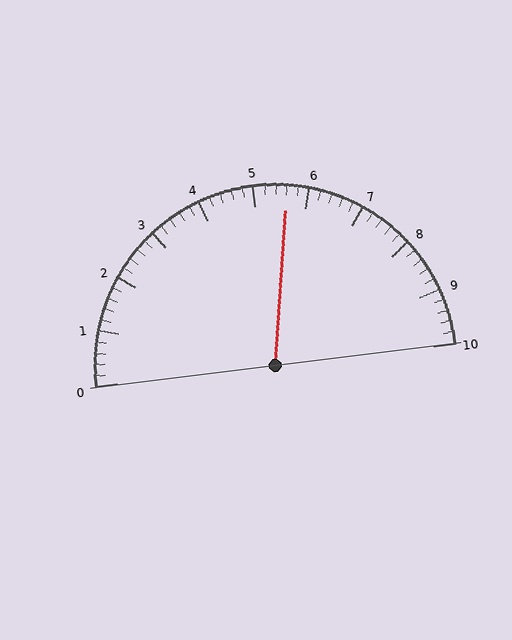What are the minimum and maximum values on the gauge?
The gauge ranges from 0 to 10.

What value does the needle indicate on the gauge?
The needle indicates approximately 5.6.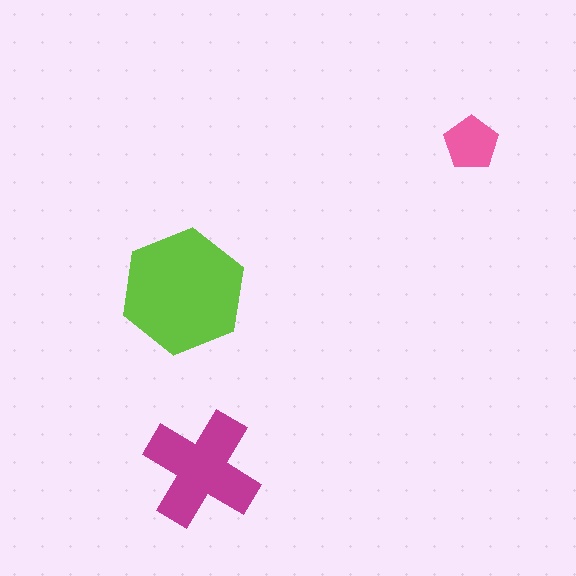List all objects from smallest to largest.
The pink pentagon, the magenta cross, the lime hexagon.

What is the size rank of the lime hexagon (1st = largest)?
1st.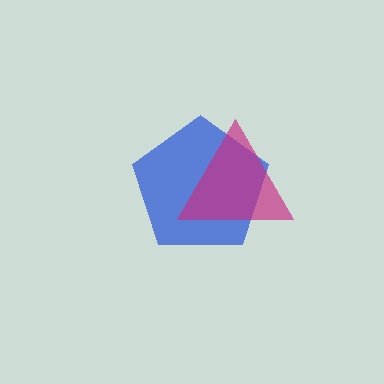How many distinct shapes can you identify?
There are 2 distinct shapes: a blue pentagon, a magenta triangle.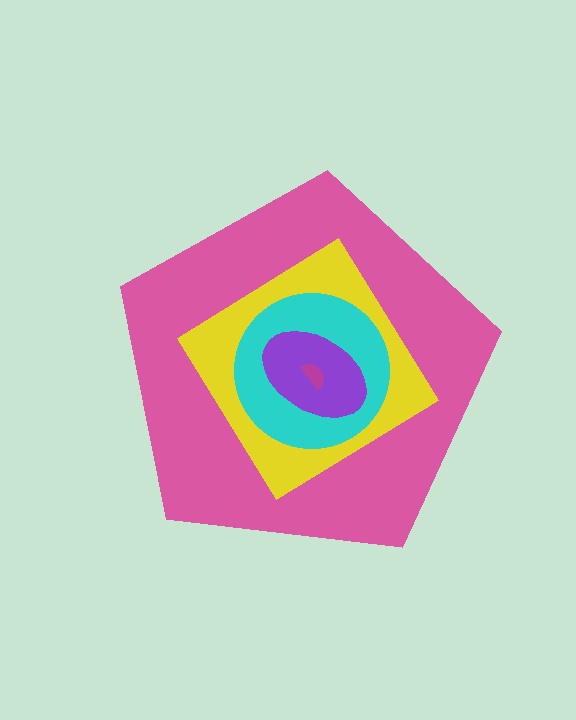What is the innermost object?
The magenta semicircle.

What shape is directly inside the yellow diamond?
The cyan circle.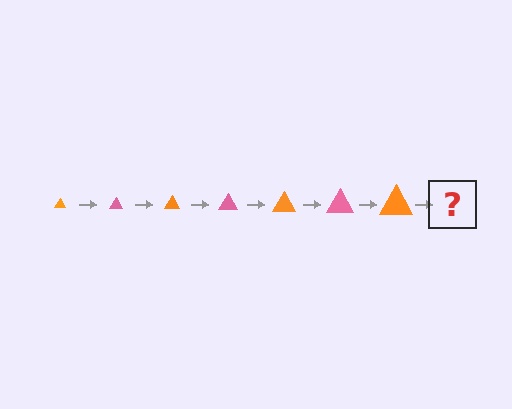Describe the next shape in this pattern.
It should be a pink triangle, larger than the previous one.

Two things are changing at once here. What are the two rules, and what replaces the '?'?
The two rules are that the triangle grows larger each step and the color cycles through orange and pink. The '?' should be a pink triangle, larger than the previous one.